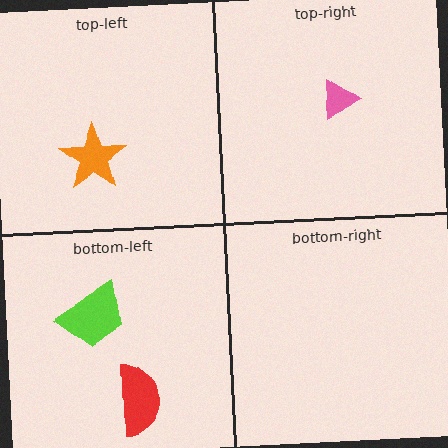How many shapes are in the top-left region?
1.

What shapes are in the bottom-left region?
The red semicircle, the lime trapezoid.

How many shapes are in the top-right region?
1.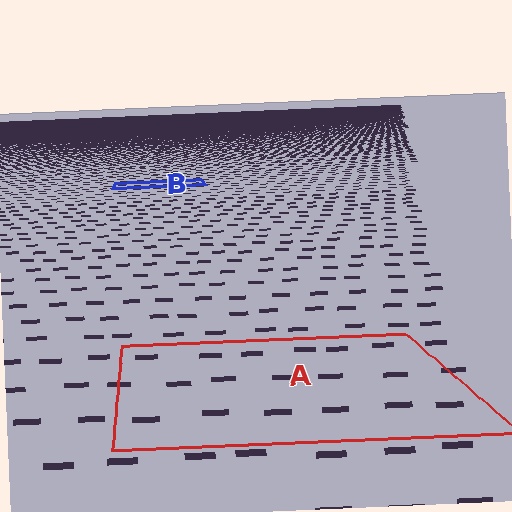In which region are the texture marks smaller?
The texture marks are smaller in region B, because it is farther away.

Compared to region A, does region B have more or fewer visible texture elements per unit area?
Region B has more texture elements per unit area — they are packed more densely because it is farther away.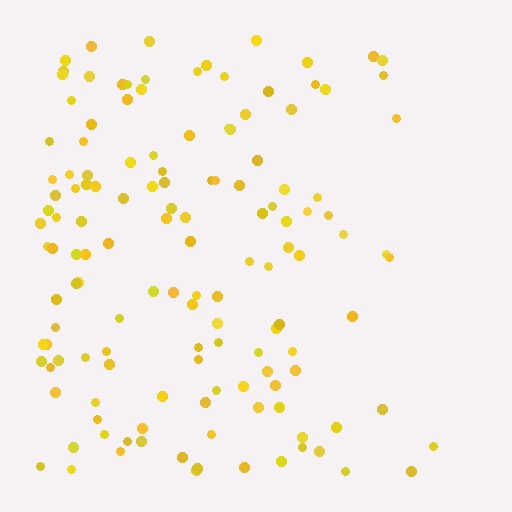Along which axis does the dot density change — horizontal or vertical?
Horizontal.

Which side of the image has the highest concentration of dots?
The left.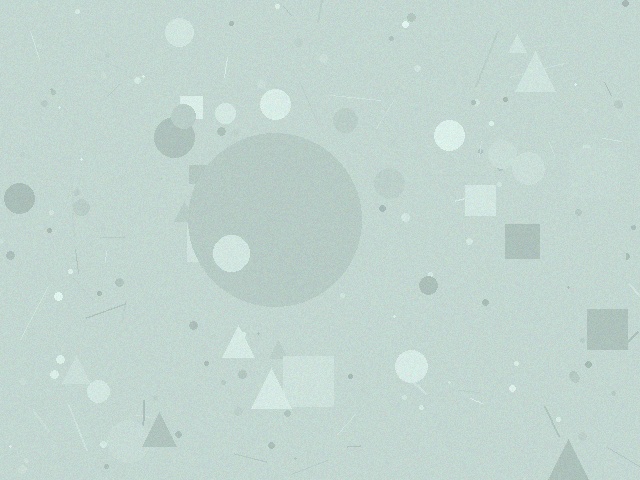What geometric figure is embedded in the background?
A circle is embedded in the background.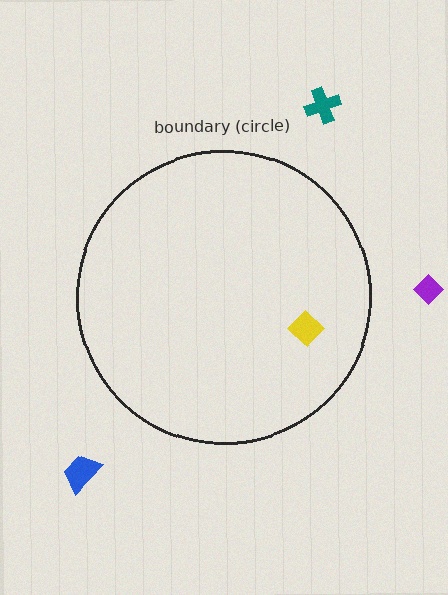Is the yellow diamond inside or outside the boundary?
Inside.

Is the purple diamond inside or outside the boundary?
Outside.